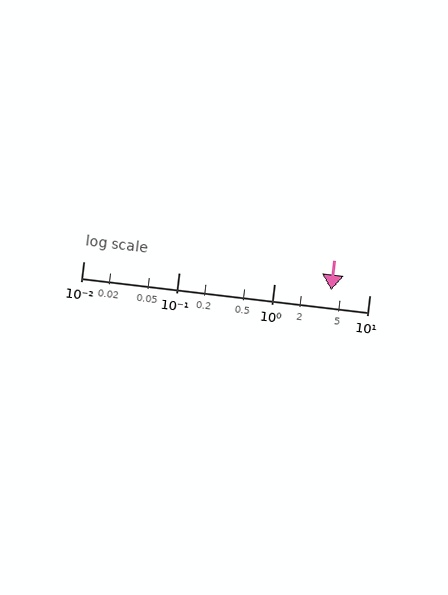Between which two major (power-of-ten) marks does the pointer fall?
The pointer is between 1 and 10.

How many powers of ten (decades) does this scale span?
The scale spans 3 decades, from 0.01 to 10.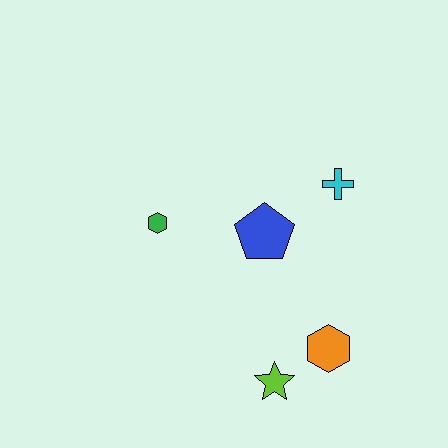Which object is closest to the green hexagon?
The blue pentagon is closest to the green hexagon.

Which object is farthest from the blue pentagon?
The lime star is farthest from the blue pentagon.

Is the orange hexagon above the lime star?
Yes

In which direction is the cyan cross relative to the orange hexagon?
The cyan cross is above the orange hexagon.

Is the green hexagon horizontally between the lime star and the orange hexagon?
No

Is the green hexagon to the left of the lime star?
Yes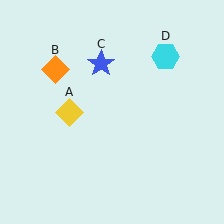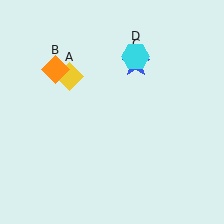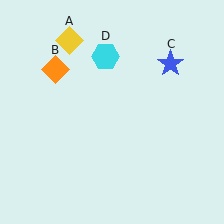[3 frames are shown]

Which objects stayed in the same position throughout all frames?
Orange diamond (object B) remained stationary.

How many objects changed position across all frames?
3 objects changed position: yellow diamond (object A), blue star (object C), cyan hexagon (object D).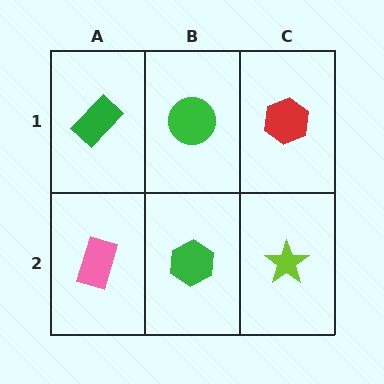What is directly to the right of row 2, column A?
A green hexagon.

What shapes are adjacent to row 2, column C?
A red hexagon (row 1, column C), a green hexagon (row 2, column B).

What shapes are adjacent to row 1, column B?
A green hexagon (row 2, column B), a green rectangle (row 1, column A), a red hexagon (row 1, column C).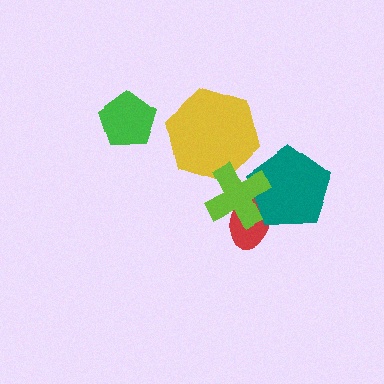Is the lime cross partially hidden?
No, no other shape covers it.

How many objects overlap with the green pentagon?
0 objects overlap with the green pentagon.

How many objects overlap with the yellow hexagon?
1 object overlaps with the yellow hexagon.